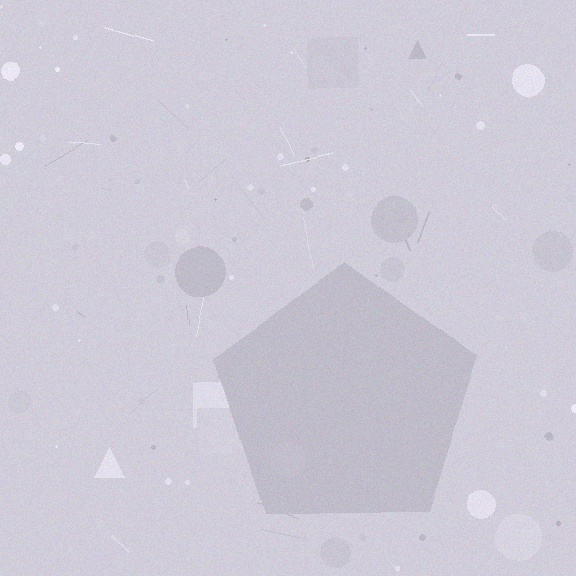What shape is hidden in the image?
A pentagon is hidden in the image.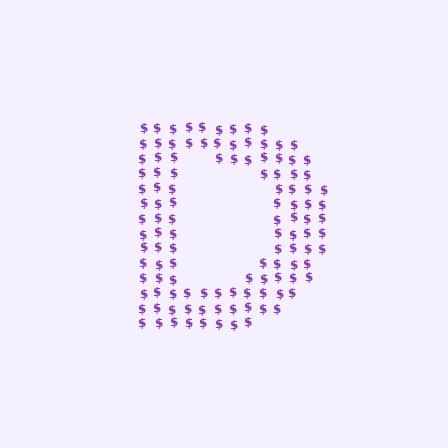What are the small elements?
The small elements are dollar signs.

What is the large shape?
The large shape is the letter D.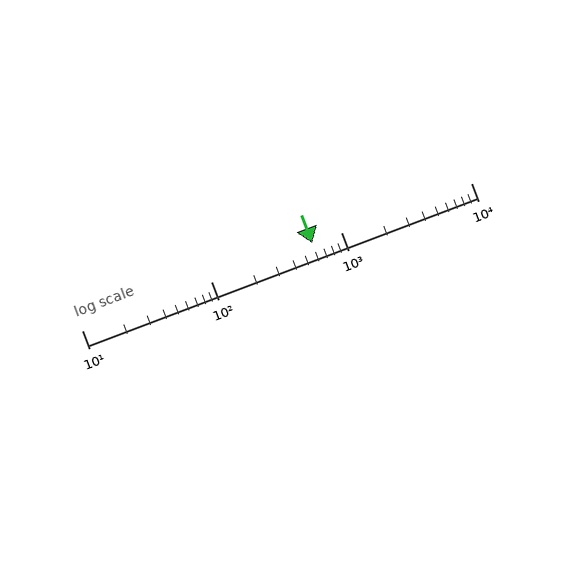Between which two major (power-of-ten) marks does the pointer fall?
The pointer is between 100 and 1000.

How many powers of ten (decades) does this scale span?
The scale spans 3 decades, from 10 to 10000.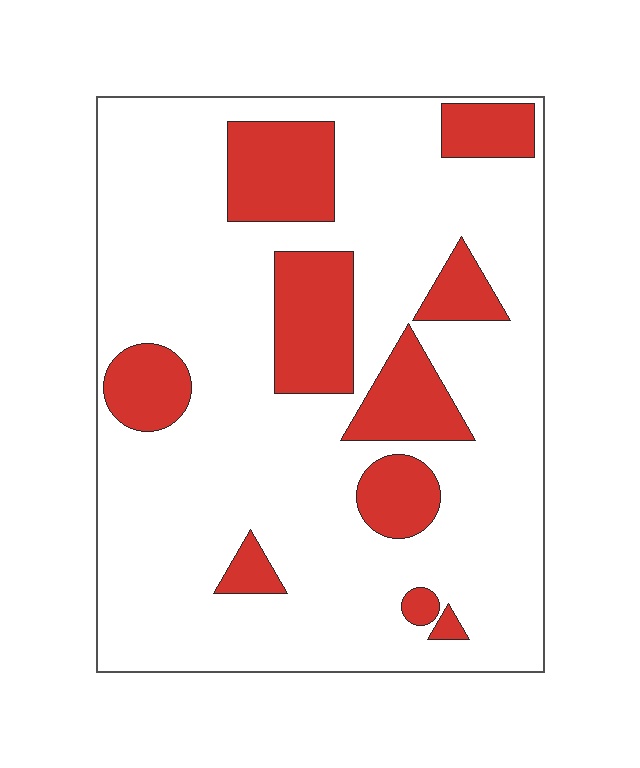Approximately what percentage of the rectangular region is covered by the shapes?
Approximately 20%.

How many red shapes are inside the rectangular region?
10.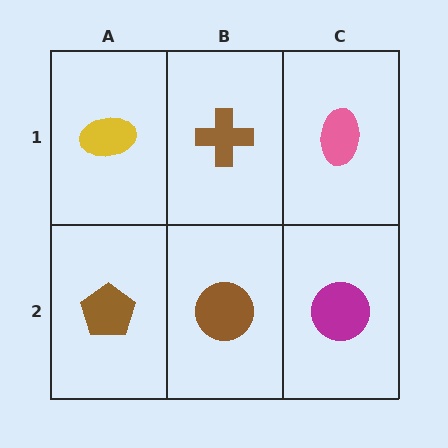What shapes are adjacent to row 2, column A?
A yellow ellipse (row 1, column A), a brown circle (row 2, column B).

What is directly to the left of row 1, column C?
A brown cross.